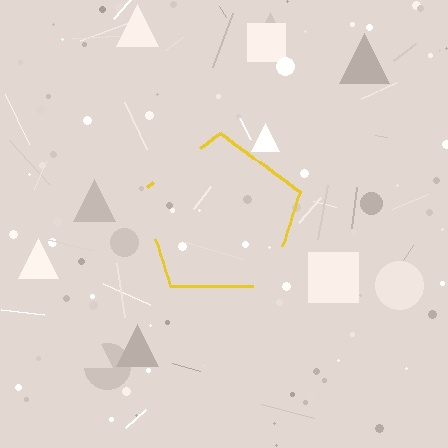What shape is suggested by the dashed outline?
The dashed outline suggests a pentagon.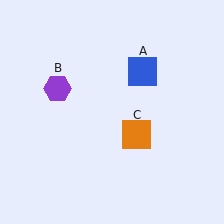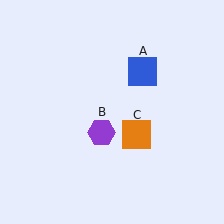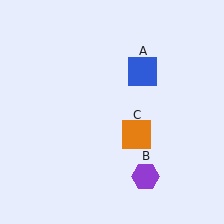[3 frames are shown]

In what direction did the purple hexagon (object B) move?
The purple hexagon (object B) moved down and to the right.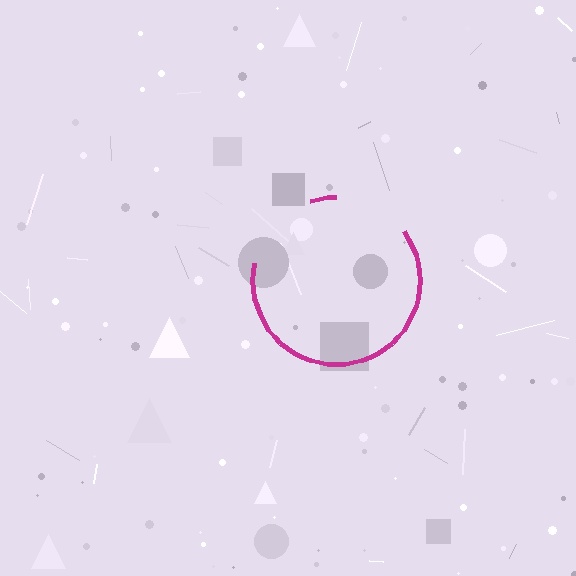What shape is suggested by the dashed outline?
The dashed outline suggests a circle.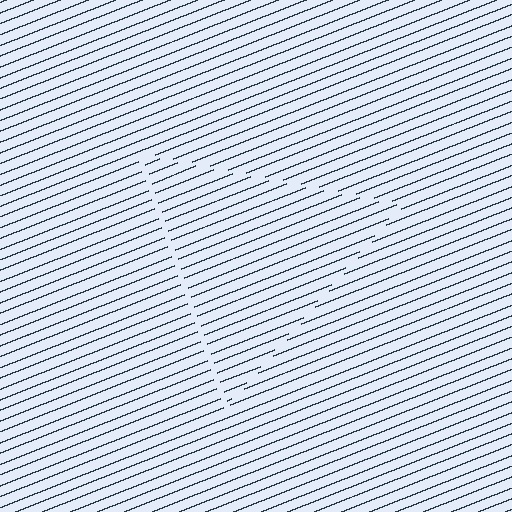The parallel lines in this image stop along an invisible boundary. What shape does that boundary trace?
An illusory triangle. The interior of the shape contains the same grating, shifted by half a period — the contour is defined by the phase discontinuity where line-ends from the inner and outer gratings abut.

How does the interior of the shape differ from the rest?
The interior of the shape contains the same grating, shifted by half a period — the contour is defined by the phase discontinuity where line-ends from the inner and outer gratings abut.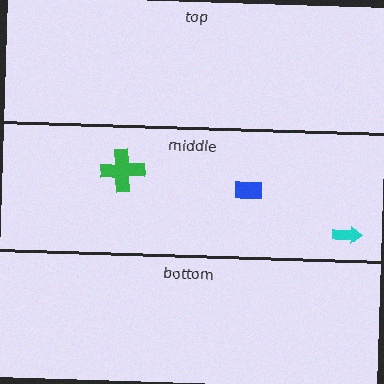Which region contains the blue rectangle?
The middle region.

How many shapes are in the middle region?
3.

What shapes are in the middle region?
The cyan arrow, the green cross, the blue rectangle.